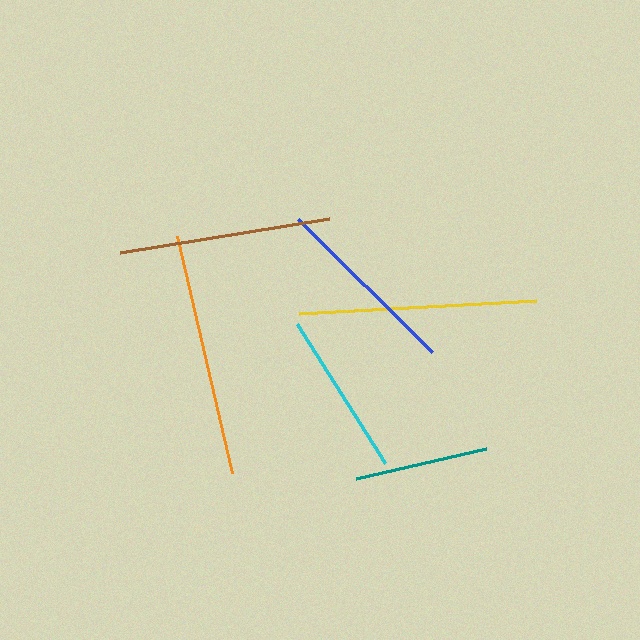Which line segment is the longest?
The orange line is the longest at approximately 243 pixels.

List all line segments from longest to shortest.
From longest to shortest: orange, yellow, brown, blue, cyan, teal.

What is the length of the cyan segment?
The cyan segment is approximately 165 pixels long.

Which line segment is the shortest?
The teal line is the shortest at approximately 133 pixels.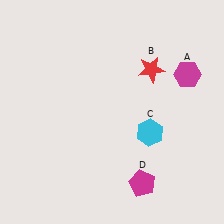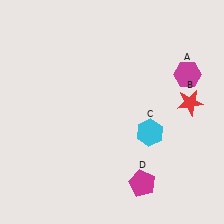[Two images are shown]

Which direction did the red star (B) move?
The red star (B) moved right.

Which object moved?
The red star (B) moved right.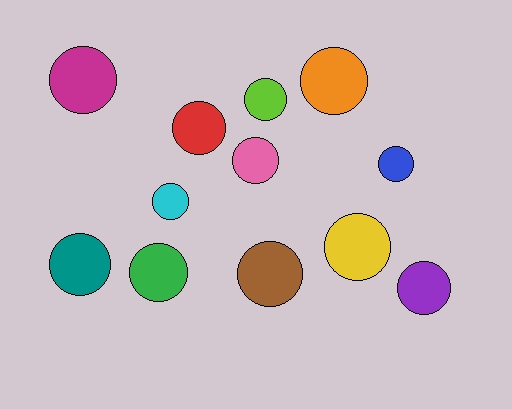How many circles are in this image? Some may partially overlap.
There are 12 circles.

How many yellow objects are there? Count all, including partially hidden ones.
There is 1 yellow object.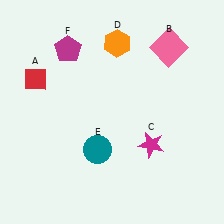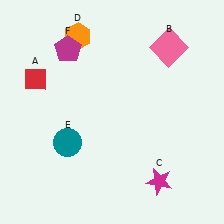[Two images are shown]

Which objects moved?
The objects that moved are: the magenta star (C), the orange hexagon (D), the teal circle (E).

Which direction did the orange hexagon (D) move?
The orange hexagon (D) moved left.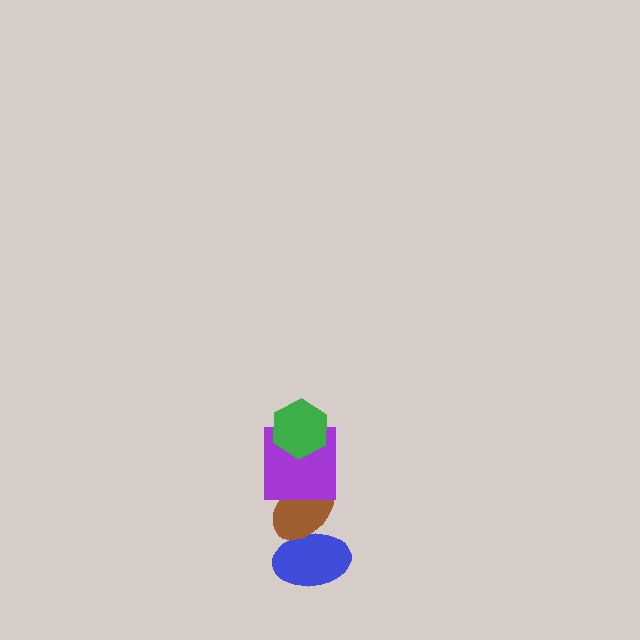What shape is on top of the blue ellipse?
The brown ellipse is on top of the blue ellipse.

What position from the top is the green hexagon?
The green hexagon is 1st from the top.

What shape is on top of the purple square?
The green hexagon is on top of the purple square.